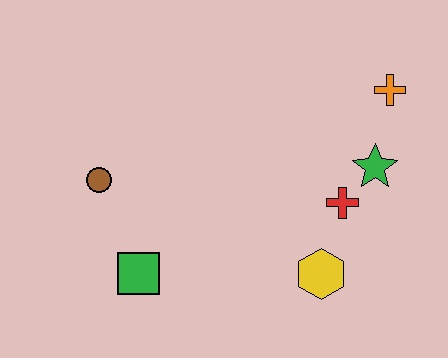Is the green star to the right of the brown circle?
Yes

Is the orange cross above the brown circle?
Yes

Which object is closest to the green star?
The red cross is closest to the green star.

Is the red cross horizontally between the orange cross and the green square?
Yes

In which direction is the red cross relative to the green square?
The red cross is to the right of the green square.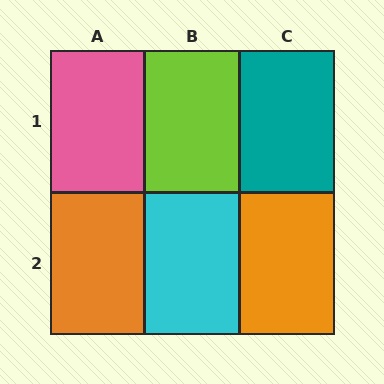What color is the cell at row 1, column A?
Pink.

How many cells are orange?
2 cells are orange.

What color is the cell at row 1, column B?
Lime.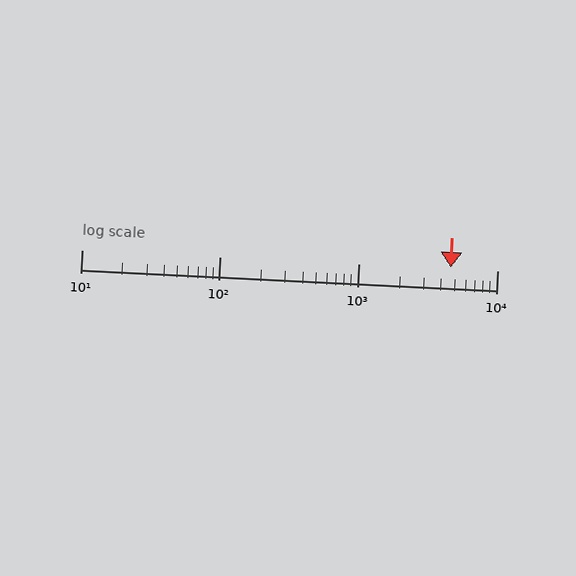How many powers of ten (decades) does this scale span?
The scale spans 3 decades, from 10 to 10000.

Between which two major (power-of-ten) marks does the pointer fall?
The pointer is between 1000 and 10000.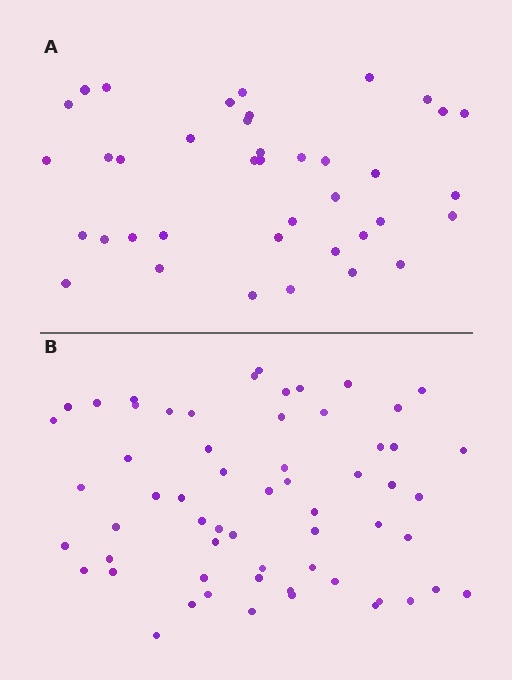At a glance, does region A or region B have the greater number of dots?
Region B (the bottom region) has more dots.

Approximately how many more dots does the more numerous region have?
Region B has approximately 20 more dots than region A.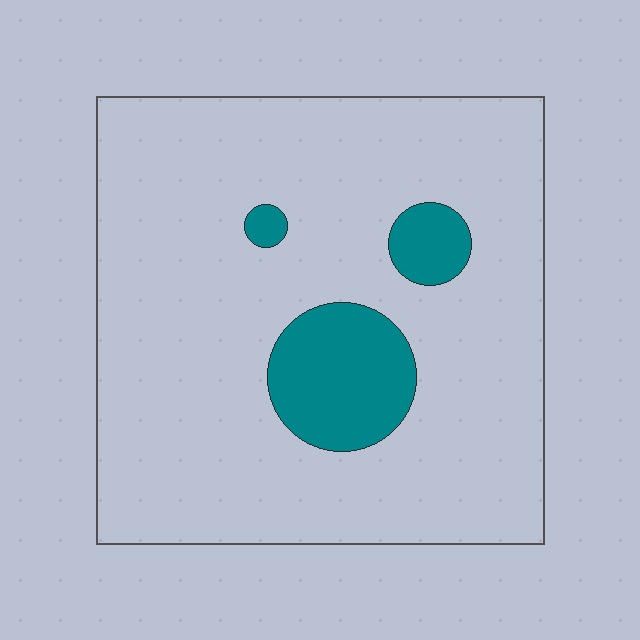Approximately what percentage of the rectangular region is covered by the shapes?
Approximately 10%.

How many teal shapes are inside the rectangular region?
3.